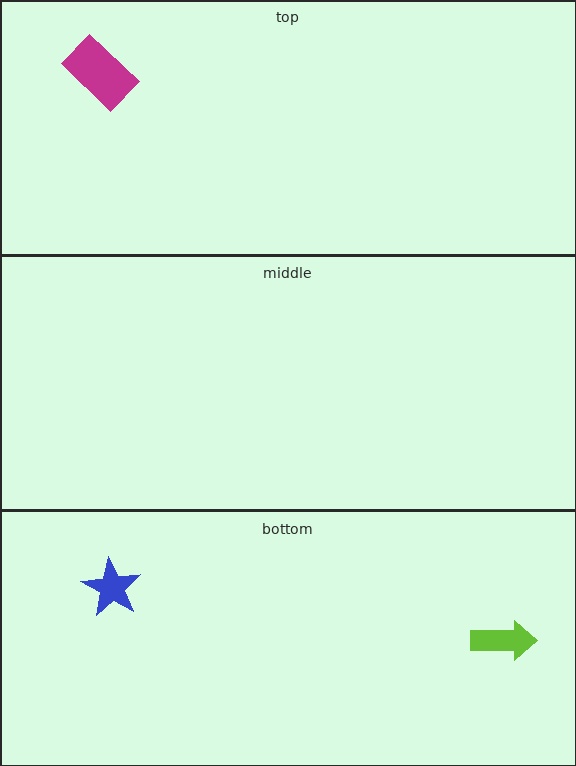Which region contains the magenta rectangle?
The top region.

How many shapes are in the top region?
1.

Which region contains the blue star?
The bottom region.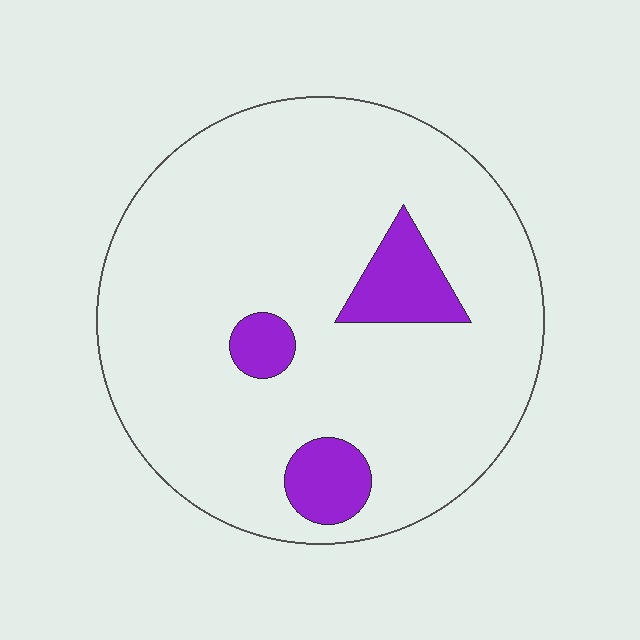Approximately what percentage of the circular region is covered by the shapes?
Approximately 10%.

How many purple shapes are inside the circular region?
3.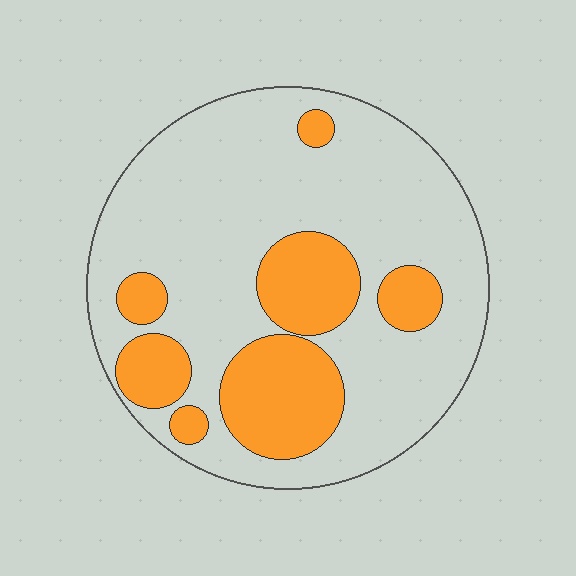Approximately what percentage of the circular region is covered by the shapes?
Approximately 25%.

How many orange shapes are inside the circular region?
7.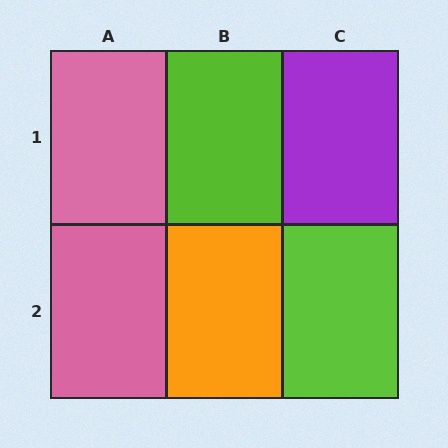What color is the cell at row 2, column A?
Pink.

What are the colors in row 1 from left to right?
Pink, lime, purple.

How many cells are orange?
1 cell is orange.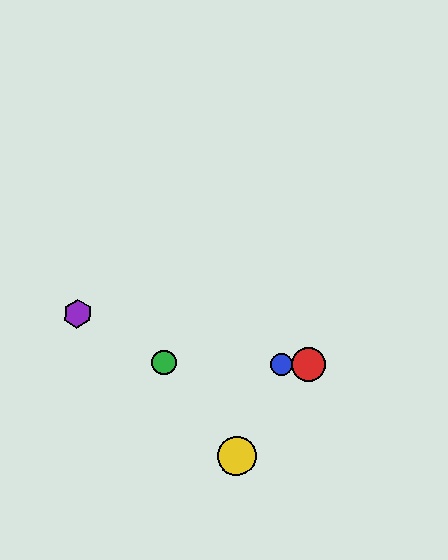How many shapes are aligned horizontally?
3 shapes (the red circle, the blue circle, the green circle) are aligned horizontally.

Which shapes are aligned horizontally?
The red circle, the blue circle, the green circle are aligned horizontally.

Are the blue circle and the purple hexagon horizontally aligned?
No, the blue circle is at y≈364 and the purple hexagon is at y≈314.